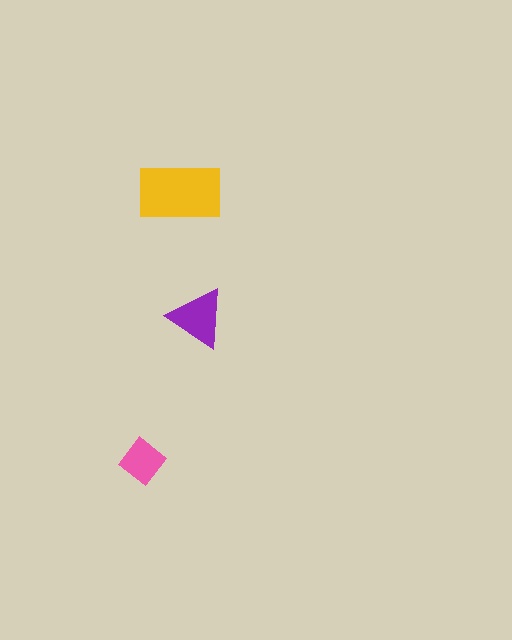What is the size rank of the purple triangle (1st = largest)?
2nd.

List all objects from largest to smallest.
The yellow rectangle, the purple triangle, the pink diamond.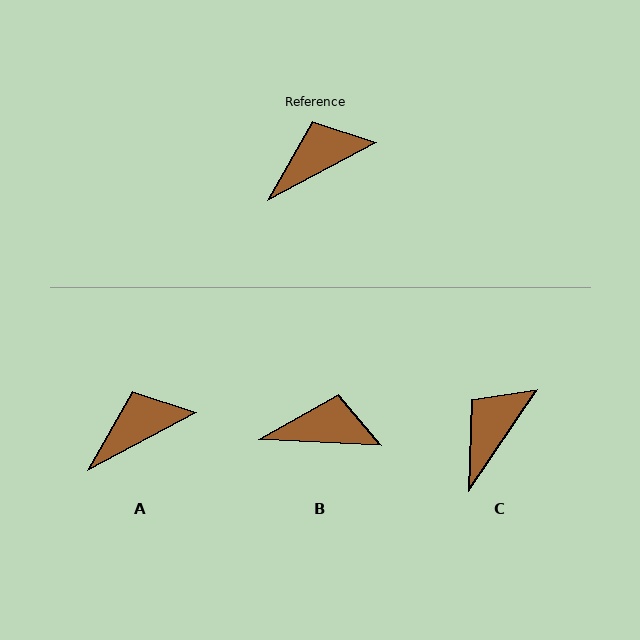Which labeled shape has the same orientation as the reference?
A.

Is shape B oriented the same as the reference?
No, it is off by about 31 degrees.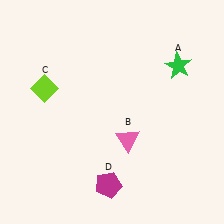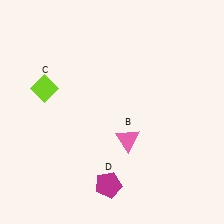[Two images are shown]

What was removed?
The green star (A) was removed in Image 2.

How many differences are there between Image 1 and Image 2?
There is 1 difference between the two images.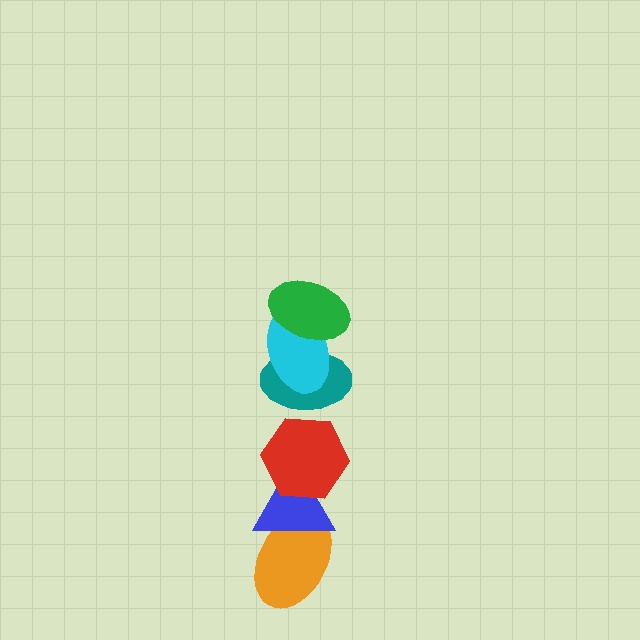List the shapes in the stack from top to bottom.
From top to bottom: the green ellipse, the cyan ellipse, the teal ellipse, the red hexagon, the blue triangle, the orange ellipse.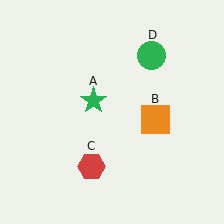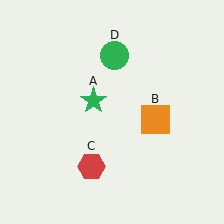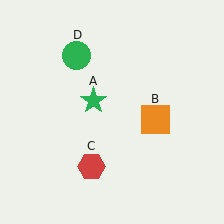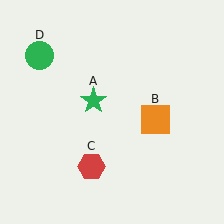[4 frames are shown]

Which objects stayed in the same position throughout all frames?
Green star (object A) and orange square (object B) and red hexagon (object C) remained stationary.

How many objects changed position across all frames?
1 object changed position: green circle (object D).